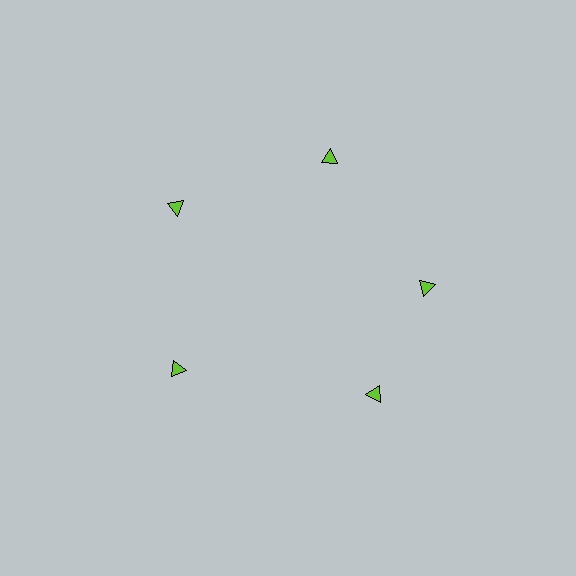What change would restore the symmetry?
The symmetry would be restored by rotating it back into even spacing with its neighbors so that all 5 triangles sit at equal angles and equal distance from the center.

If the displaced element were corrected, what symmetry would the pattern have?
It would have 5-fold rotational symmetry — the pattern would map onto itself every 72 degrees.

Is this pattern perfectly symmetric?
No. The 5 lime triangles are arranged in a ring, but one element near the 5 o'clock position is rotated out of alignment along the ring, breaking the 5-fold rotational symmetry.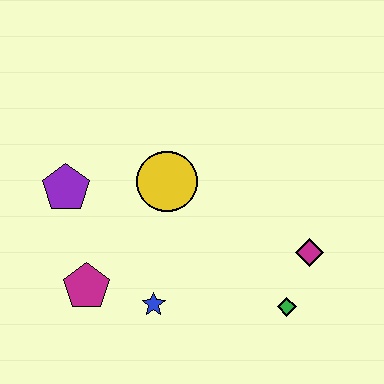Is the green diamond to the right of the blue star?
Yes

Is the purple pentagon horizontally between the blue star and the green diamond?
No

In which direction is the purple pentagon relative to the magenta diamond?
The purple pentagon is to the left of the magenta diamond.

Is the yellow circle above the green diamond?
Yes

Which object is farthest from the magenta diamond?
The purple pentagon is farthest from the magenta diamond.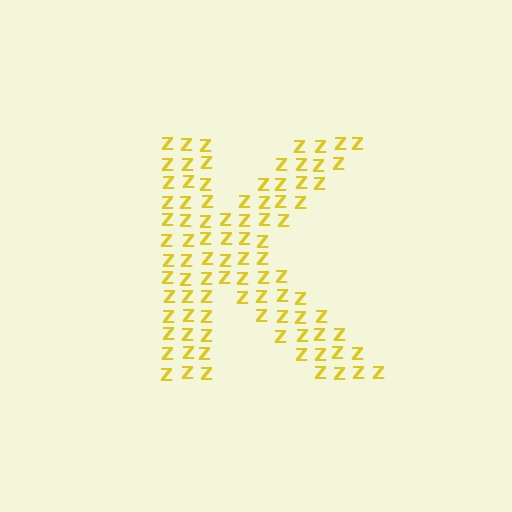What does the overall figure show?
The overall figure shows the letter K.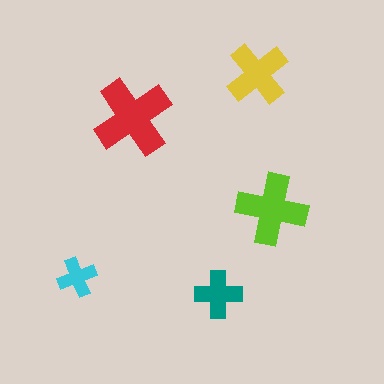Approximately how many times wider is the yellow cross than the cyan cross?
About 1.5 times wider.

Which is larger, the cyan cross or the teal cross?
The teal one.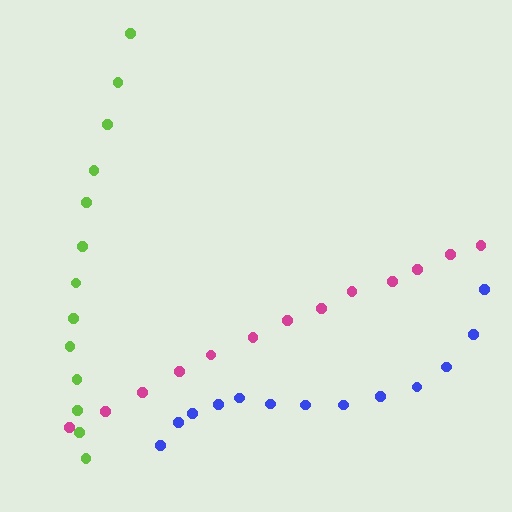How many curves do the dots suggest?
There are 3 distinct paths.